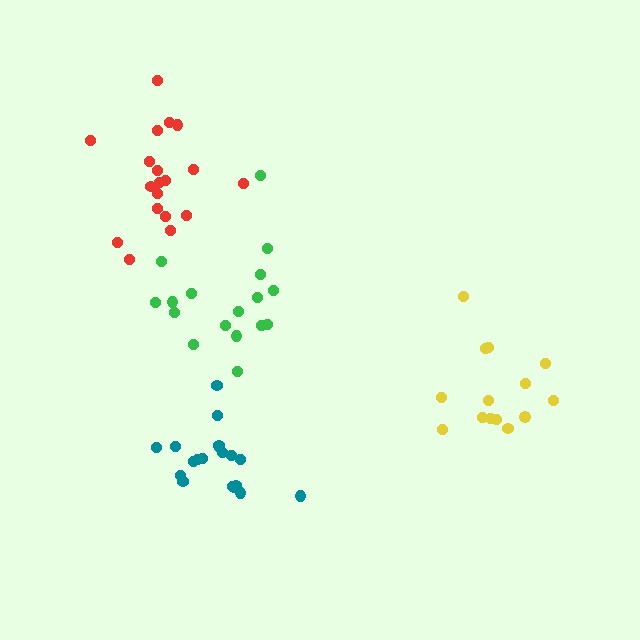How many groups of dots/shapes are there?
There are 4 groups.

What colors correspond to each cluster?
The clusters are colored: yellow, teal, green, red.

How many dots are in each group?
Group 1: 14 dots, Group 2: 19 dots, Group 3: 17 dots, Group 4: 19 dots (69 total).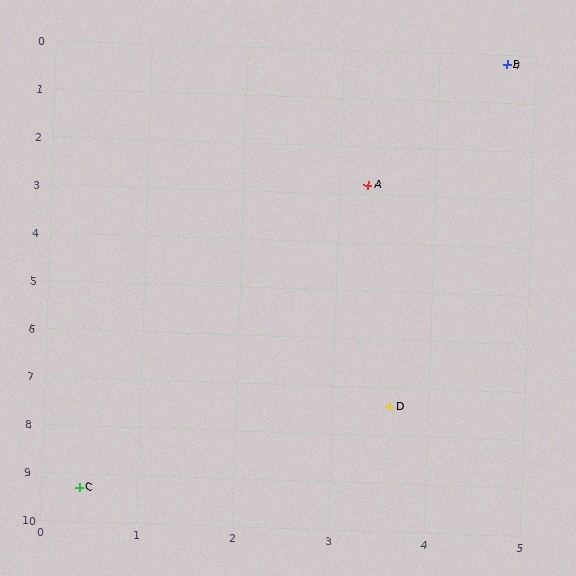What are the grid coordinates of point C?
Point C is at approximately (0.4, 9.3).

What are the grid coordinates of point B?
Point B is at approximately (4.7, 0.2).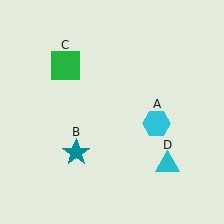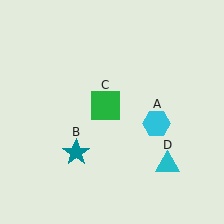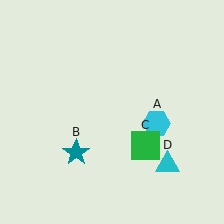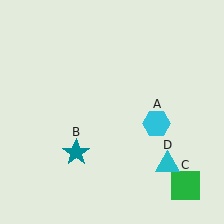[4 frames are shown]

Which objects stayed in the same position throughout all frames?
Cyan hexagon (object A) and teal star (object B) and cyan triangle (object D) remained stationary.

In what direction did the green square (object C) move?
The green square (object C) moved down and to the right.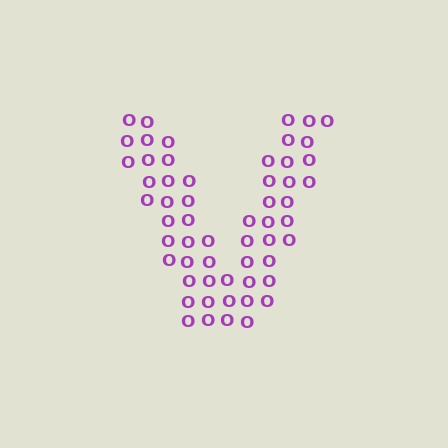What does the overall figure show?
The overall figure shows the letter V.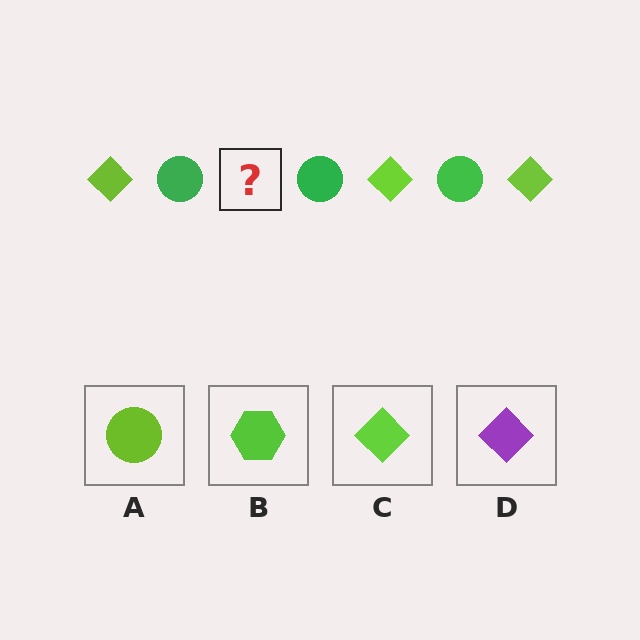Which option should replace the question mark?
Option C.